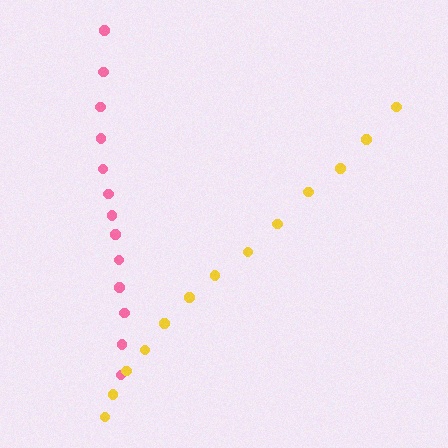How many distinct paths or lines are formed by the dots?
There are 2 distinct paths.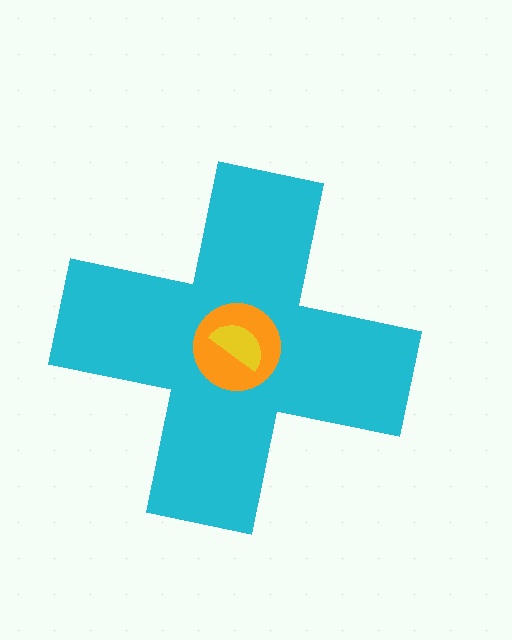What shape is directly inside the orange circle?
The yellow semicircle.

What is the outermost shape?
The cyan cross.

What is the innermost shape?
The yellow semicircle.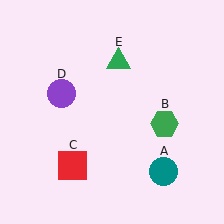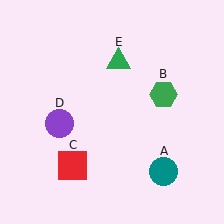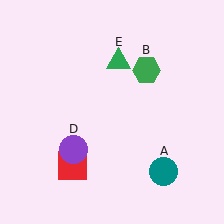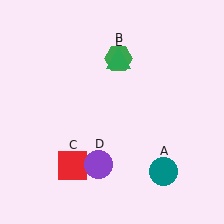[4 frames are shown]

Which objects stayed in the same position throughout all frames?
Teal circle (object A) and red square (object C) and green triangle (object E) remained stationary.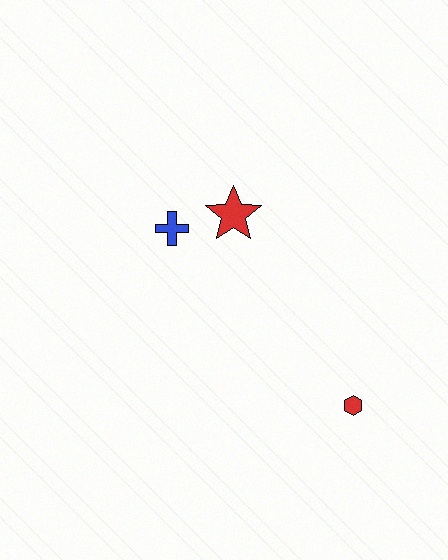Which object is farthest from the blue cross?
The red hexagon is farthest from the blue cross.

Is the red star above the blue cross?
Yes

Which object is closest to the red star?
The blue cross is closest to the red star.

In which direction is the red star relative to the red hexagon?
The red star is above the red hexagon.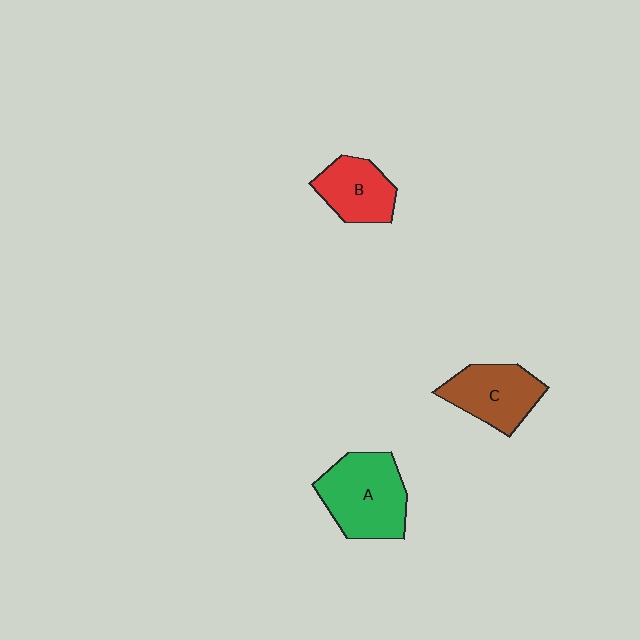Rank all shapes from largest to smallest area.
From largest to smallest: A (green), C (brown), B (red).